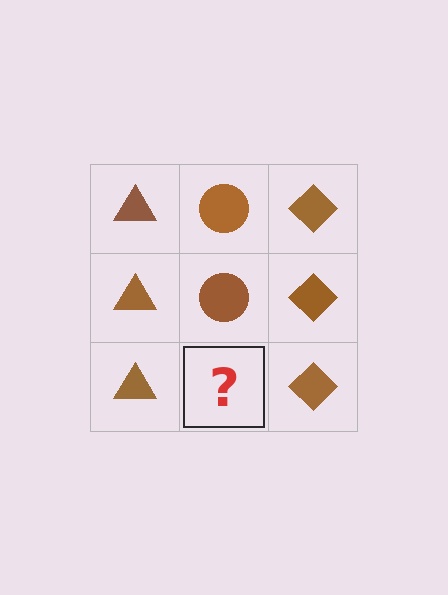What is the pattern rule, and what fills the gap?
The rule is that each column has a consistent shape. The gap should be filled with a brown circle.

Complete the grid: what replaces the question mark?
The question mark should be replaced with a brown circle.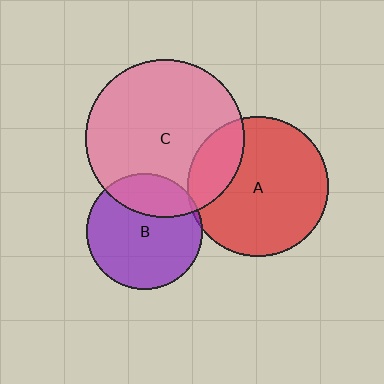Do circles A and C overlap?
Yes.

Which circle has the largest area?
Circle C (pink).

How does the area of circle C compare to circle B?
Approximately 1.9 times.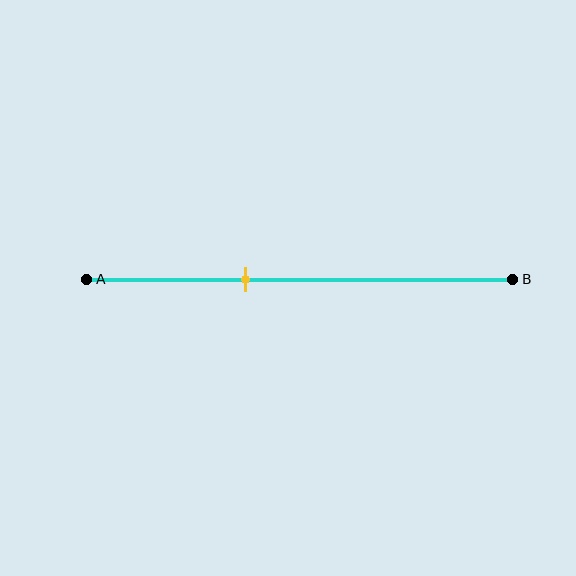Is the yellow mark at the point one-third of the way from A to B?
No, the mark is at about 35% from A, not at the 33% one-third point.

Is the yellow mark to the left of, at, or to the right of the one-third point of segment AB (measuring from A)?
The yellow mark is to the right of the one-third point of segment AB.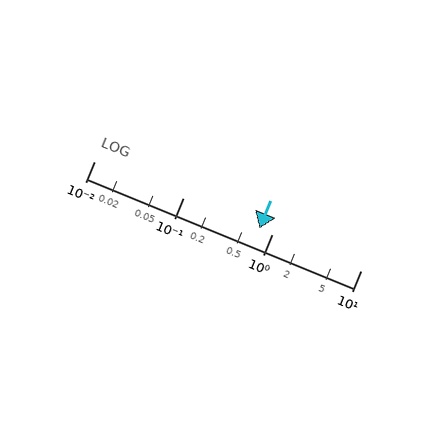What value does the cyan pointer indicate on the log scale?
The pointer indicates approximately 0.72.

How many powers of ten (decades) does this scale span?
The scale spans 3 decades, from 0.01 to 10.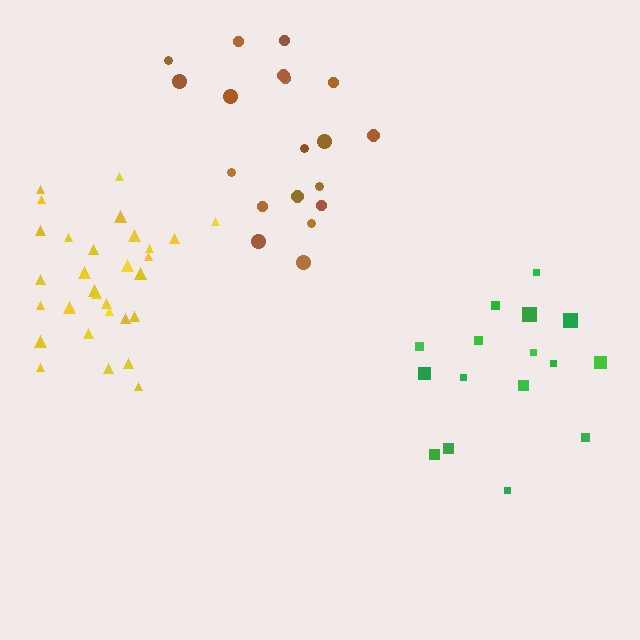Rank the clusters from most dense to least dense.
yellow, brown, green.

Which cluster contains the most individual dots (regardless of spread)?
Yellow (30).